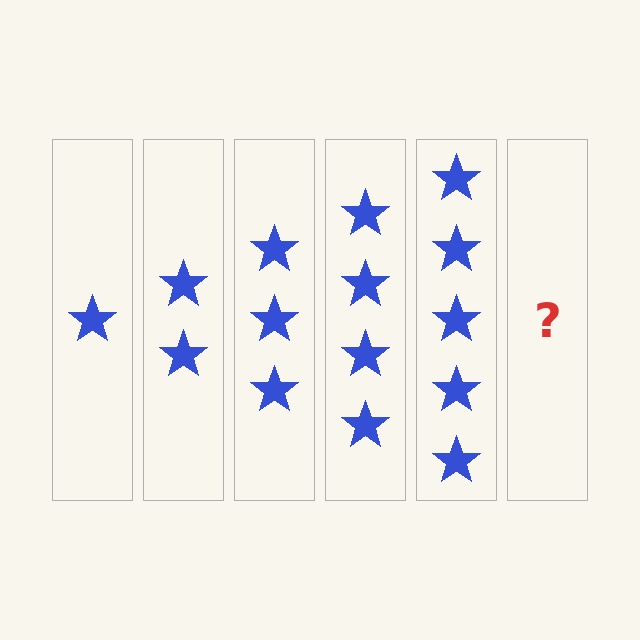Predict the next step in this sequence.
The next step is 6 stars.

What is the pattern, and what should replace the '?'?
The pattern is that each step adds one more star. The '?' should be 6 stars.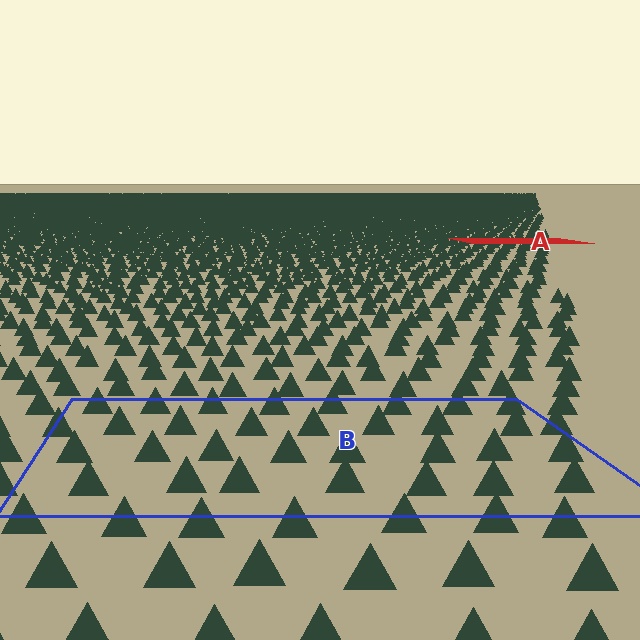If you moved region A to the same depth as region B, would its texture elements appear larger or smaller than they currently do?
They would appear larger. At a closer depth, the same texture elements are projected at a bigger on-screen size.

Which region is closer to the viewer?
Region B is closer. The texture elements there are larger and more spread out.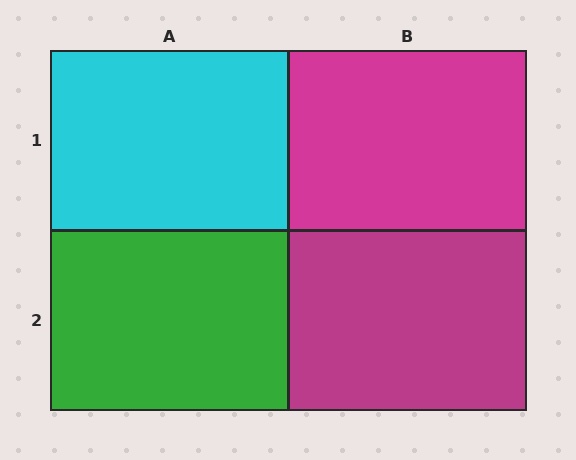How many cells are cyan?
1 cell is cyan.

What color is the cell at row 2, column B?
Magenta.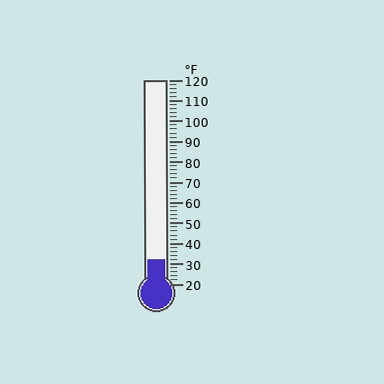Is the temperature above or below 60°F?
The temperature is below 60°F.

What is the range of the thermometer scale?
The thermometer scale ranges from 20°F to 120°F.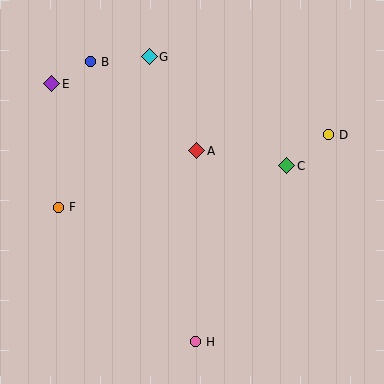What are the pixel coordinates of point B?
Point B is at (91, 62).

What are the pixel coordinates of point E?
Point E is at (52, 84).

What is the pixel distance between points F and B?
The distance between F and B is 149 pixels.